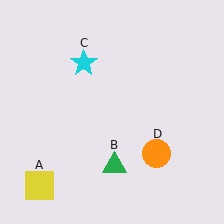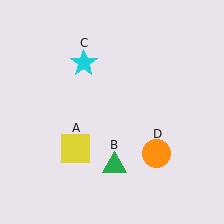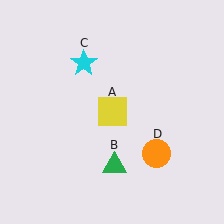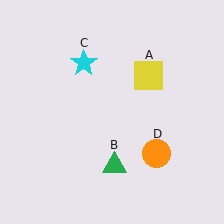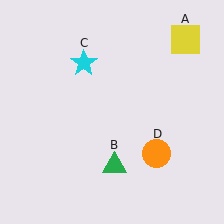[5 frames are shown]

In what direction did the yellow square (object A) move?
The yellow square (object A) moved up and to the right.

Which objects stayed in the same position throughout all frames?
Green triangle (object B) and cyan star (object C) and orange circle (object D) remained stationary.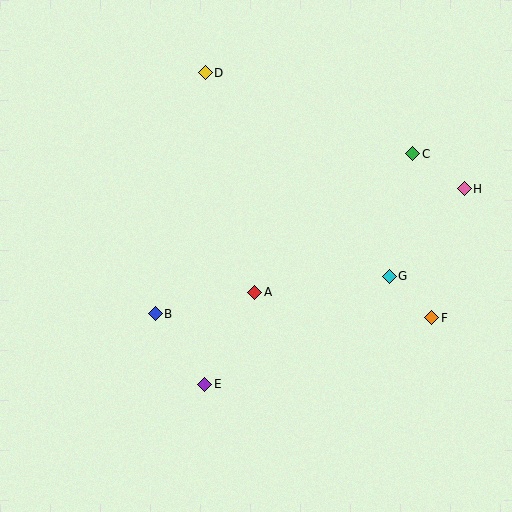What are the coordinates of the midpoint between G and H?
The midpoint between G and H is at (427, 233).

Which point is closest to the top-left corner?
Point D is closest to the top-left corner.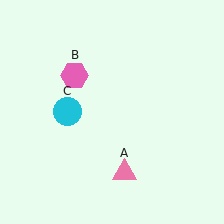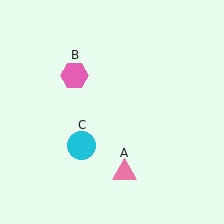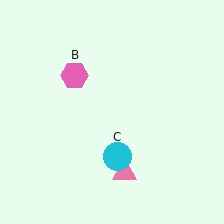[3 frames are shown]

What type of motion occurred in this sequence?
The cyan circle (object C) rotated counterclockwise around the center of the scene.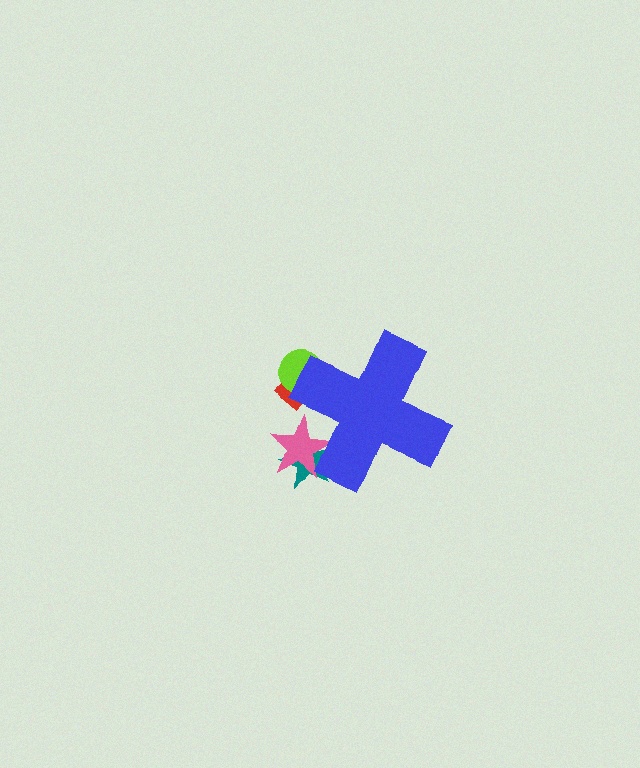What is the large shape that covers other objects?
A blue cross.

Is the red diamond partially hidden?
Yes, the red diamond is partially hidden behind the blue cross.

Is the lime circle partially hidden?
Yes, the lime circle is partially hidden behind the blue cross.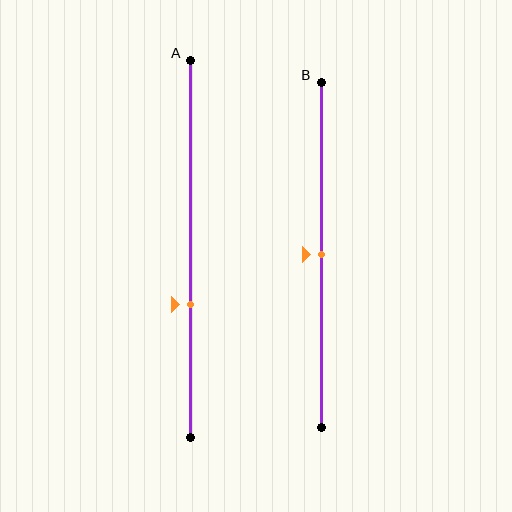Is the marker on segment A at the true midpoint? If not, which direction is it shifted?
No, the marker on segment A is shifted downward by about 15% of the segment length.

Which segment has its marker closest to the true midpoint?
Segment B has its marker closest to the true midpoint.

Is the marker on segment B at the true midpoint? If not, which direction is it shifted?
Yes, the marker on segment B is at the true midpoint.